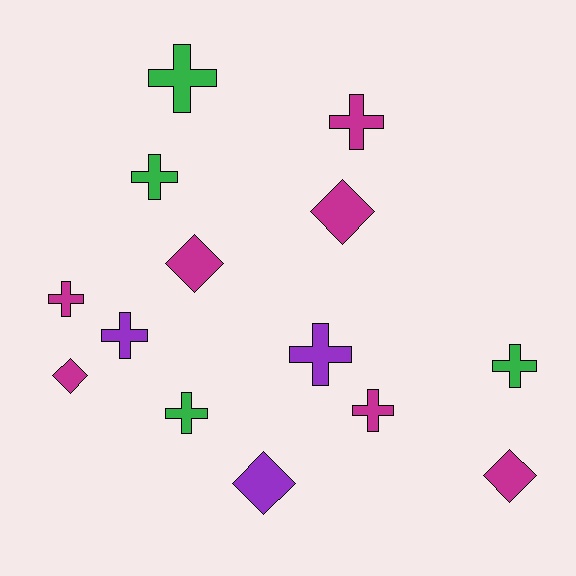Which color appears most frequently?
Magenta, with 7 objects.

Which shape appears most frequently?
Cross, with 9 objects.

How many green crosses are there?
There are 4 green crosses.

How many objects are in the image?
There are 14 objects.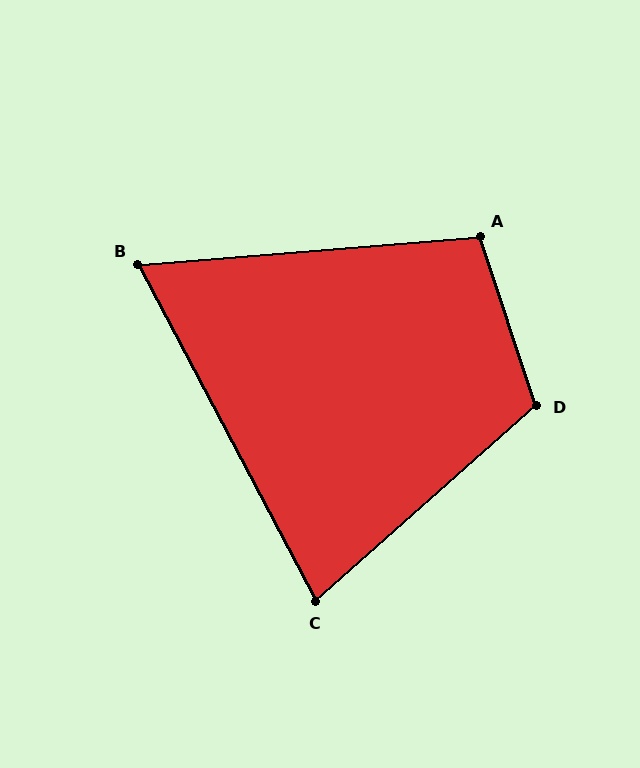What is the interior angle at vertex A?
Approximately 104 degrees (obtuse).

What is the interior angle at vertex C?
Approximately 76 degrees (acute).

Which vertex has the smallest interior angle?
B, at approximately 67 degrees.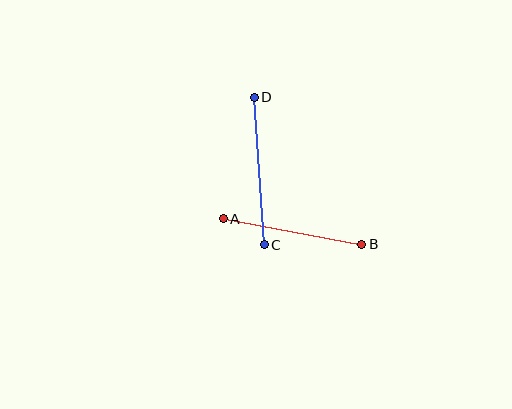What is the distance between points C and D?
The distance is approximately 148 pixels.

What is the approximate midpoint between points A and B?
The midpoint is at approximately (292, 232) pixels.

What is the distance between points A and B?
The distance is approximately 141 pixels.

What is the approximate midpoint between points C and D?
The midpoint is at approximately (259, 171) pixels.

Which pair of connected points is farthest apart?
Points C and D are farthest apart.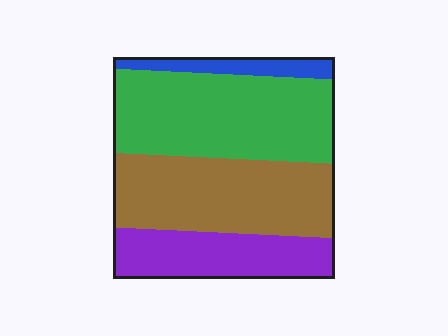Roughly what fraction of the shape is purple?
Purple takes up about one fifth (1/5) of the shape.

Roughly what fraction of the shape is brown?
Brown covers around 35% of the shape.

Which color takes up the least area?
Blue, at roughly 10%.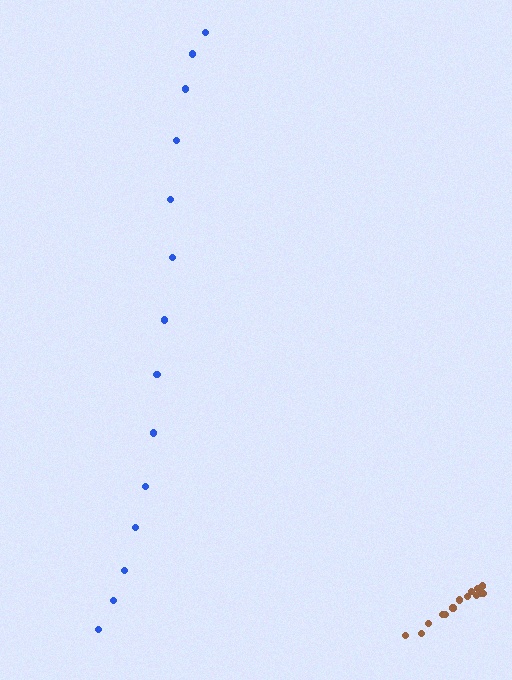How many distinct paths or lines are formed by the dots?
There are 2 distinct paths.